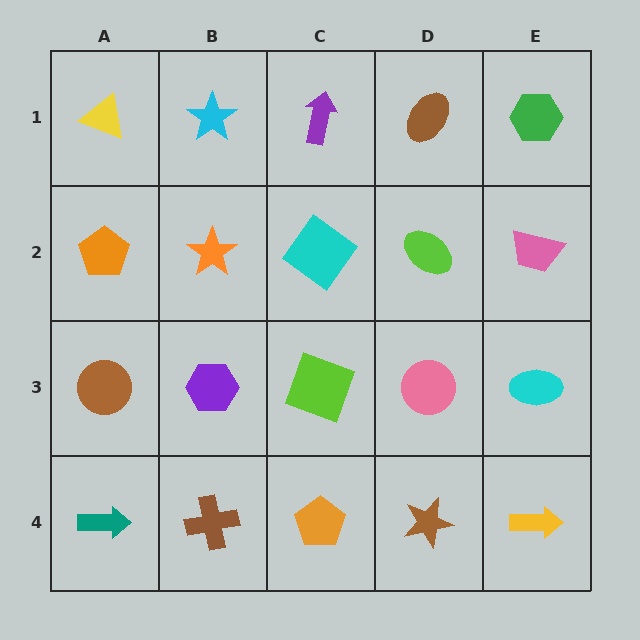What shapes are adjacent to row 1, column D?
A lime ellipse (row 2, column D), a purple arrow (row 1, column C), a green hexagon (row 1, column E).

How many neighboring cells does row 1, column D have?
3.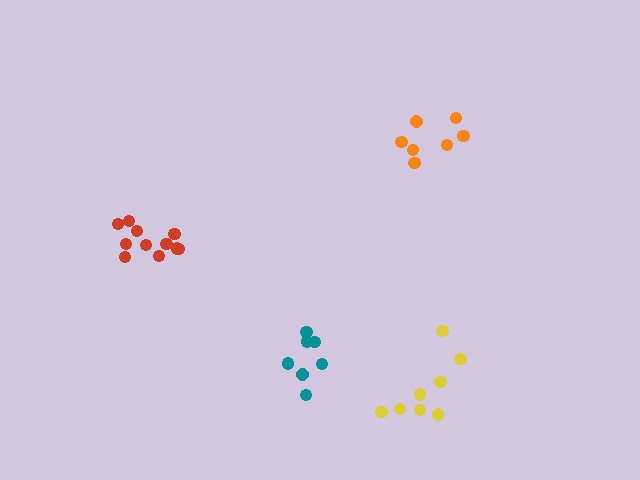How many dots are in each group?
Group 1: 11 dots, Group 2: 7 dots, Group 3: 7 dots, Group 4: 8 dots (33 total).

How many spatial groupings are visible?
There are 4 spatial groupings.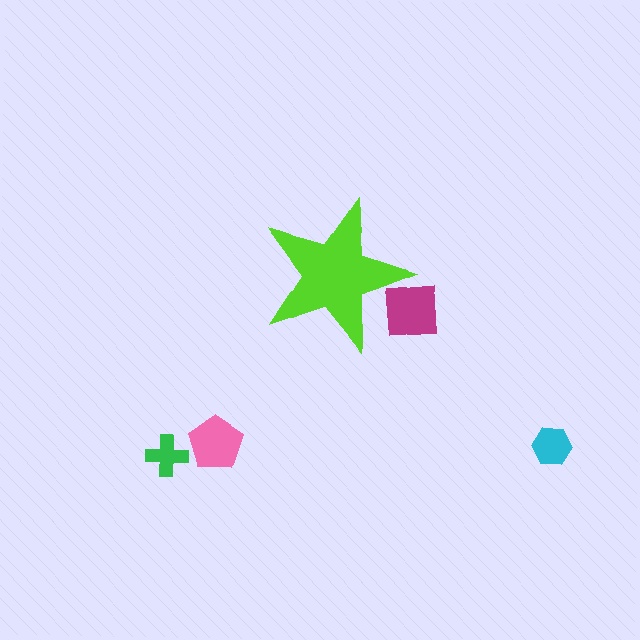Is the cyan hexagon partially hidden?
No, the cyan hexagon is fully visible.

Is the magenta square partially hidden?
Yes, the magenta square is partially hidden behind the lime star.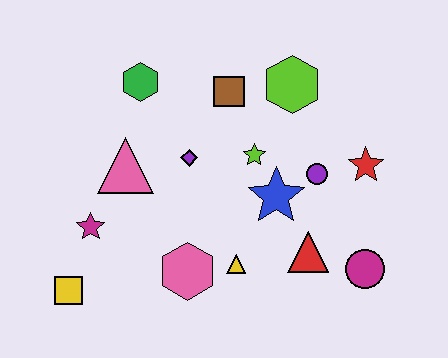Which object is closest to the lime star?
The blue star is closest to the lime star.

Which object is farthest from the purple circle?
The yellow square is farthest from the purple circle.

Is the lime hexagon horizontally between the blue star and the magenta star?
No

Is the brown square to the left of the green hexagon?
No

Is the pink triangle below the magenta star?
No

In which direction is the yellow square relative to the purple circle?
The yellow square is to the left of the purple circle.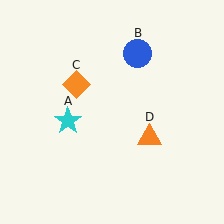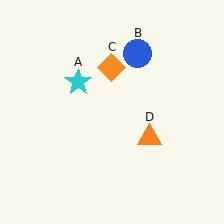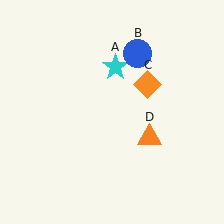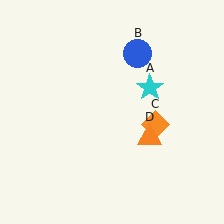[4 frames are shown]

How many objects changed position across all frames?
2 objects changed position: cyan star (object A), orange diamond (object C).